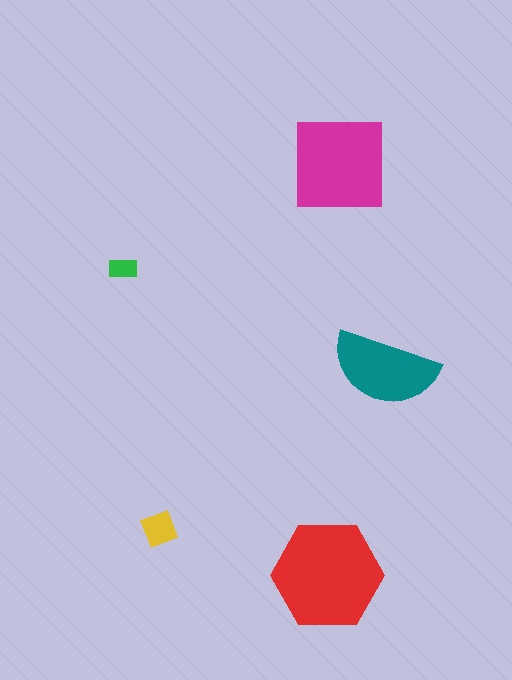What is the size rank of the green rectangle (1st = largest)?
5th.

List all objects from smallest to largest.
The green rectangle, the yellow diamond, the teal semicircle, the magenta square, the red hexagon.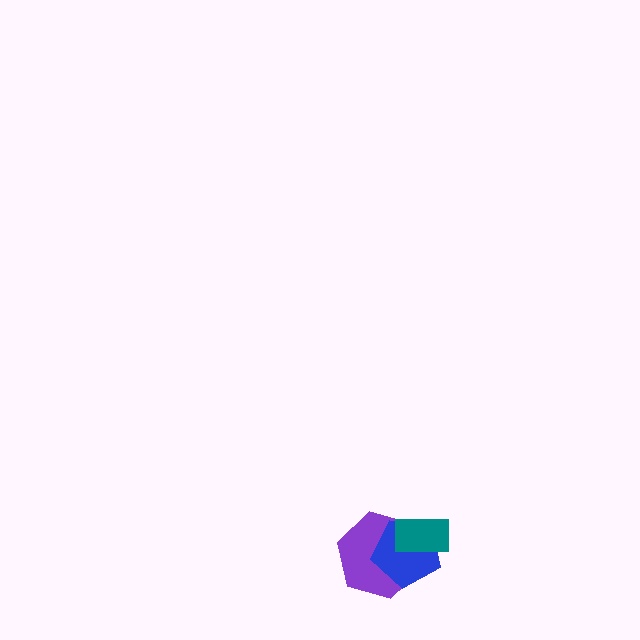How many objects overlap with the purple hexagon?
2 objects overlap with the purple hexagon.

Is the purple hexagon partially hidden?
Yes, it is partially covered by another shape.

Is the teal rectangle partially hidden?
No, no other shape covers it.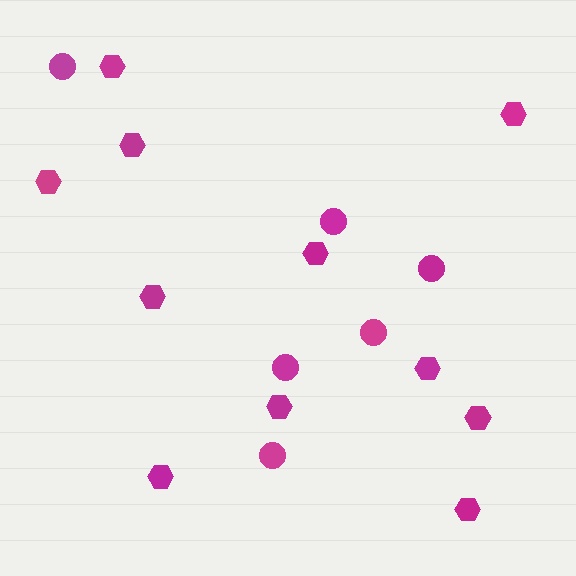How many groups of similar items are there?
There are 2 groups: one group of circles (6) and one group of hexagons (11).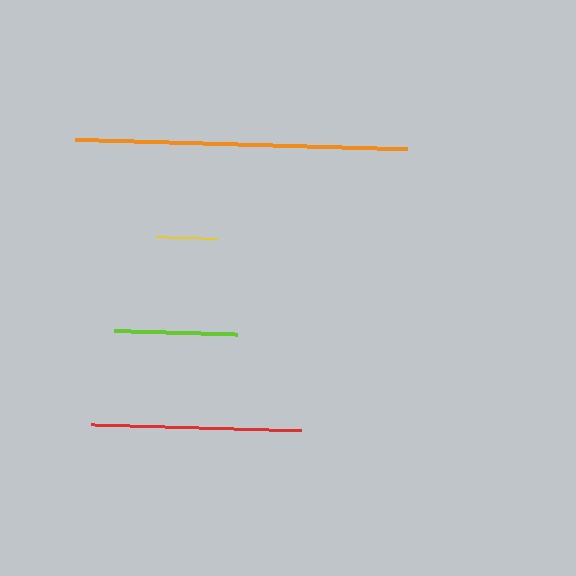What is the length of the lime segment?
The lime segment is approximately 123 pixels long.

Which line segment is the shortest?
The yellow line is the shortest at approximately 61 pixels.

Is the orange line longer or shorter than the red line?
The orange line is longer than the red line.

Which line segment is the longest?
The orange line is the longest at approximately 332 pixels.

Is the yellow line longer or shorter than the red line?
The red line is longer than the yellow line.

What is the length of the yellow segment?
The yellow segment is approximately 61 pixels long.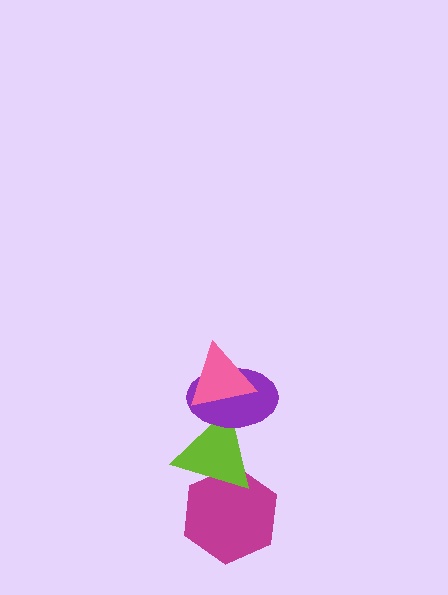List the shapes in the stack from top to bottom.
From top to bottom: the pink triangle, the purple ellipse, the lime triangle, the magenta hexagon.